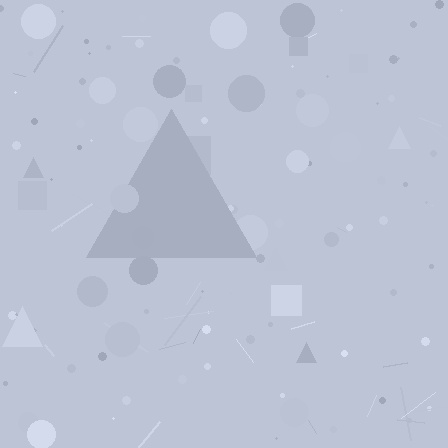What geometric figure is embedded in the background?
A triangle is embedded in the background.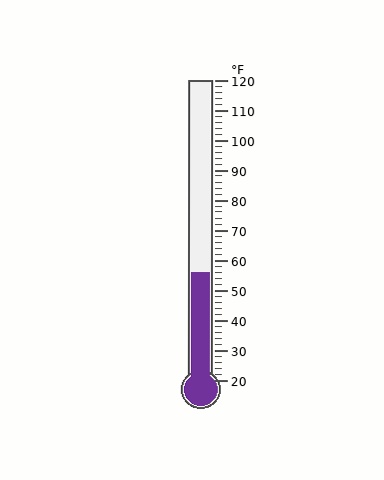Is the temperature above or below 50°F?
The temperature is above 50°F.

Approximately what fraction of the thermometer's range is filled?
The thermometer is filled to approximately 35% of its range.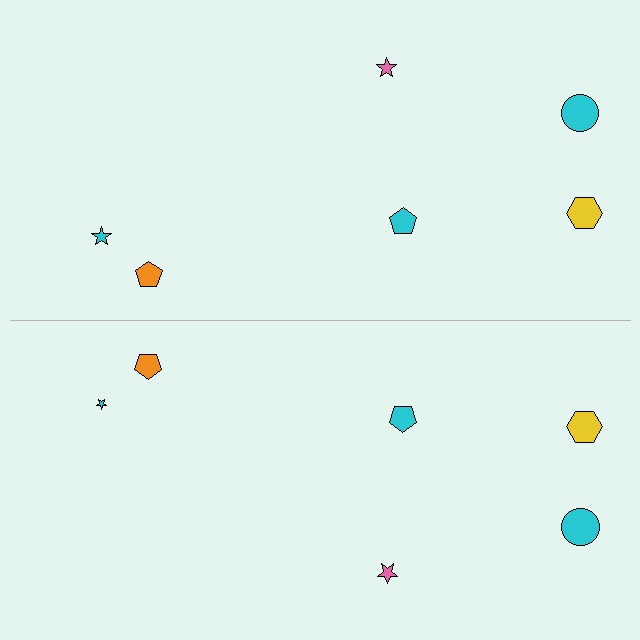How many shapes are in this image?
There are 12 shapes in this image.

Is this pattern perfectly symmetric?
No, the pattern is not perfectly symmetric. The cyan star on the bottom side has a different size than its mirror counterpart.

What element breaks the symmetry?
The cyan star on the bottom side has a different size than its mirror counterpart.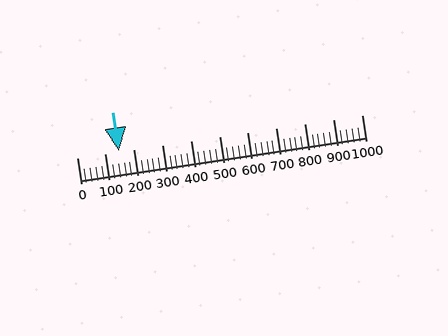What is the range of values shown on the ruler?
The ruler shows values from 0 to 1000.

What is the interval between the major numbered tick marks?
The major tick marks are spaced 100 units apart.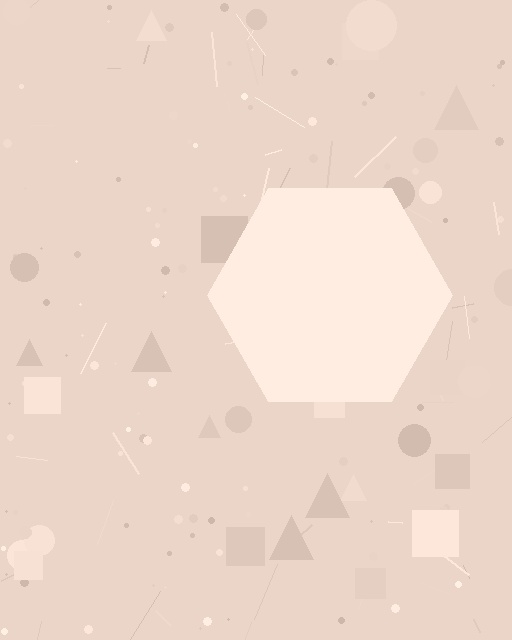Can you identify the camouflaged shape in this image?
The camouflaged shape is a hexagon.